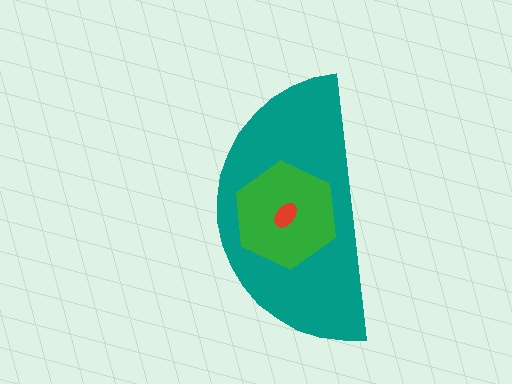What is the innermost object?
The red ellipse.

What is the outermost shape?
The teal semicircle.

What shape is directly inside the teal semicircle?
The green hexagon.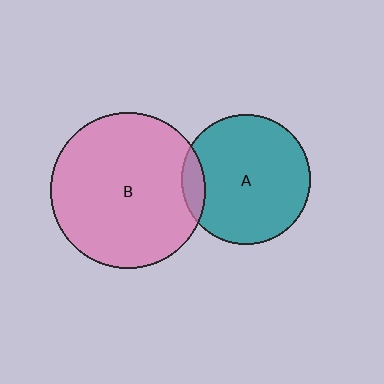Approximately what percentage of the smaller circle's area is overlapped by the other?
Approximately 10%.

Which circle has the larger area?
Circle B (pink).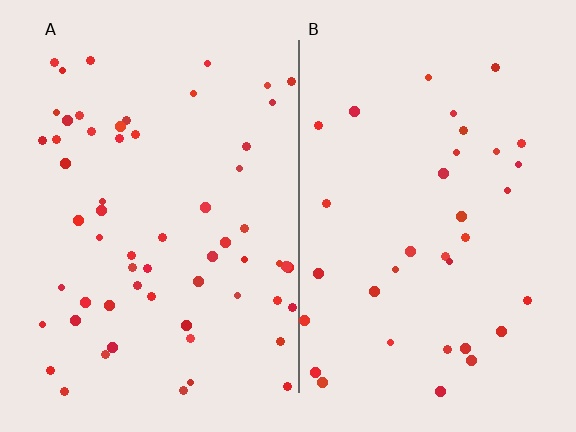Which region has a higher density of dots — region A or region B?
A (the left).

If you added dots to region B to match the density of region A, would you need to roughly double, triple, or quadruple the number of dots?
Approximately double.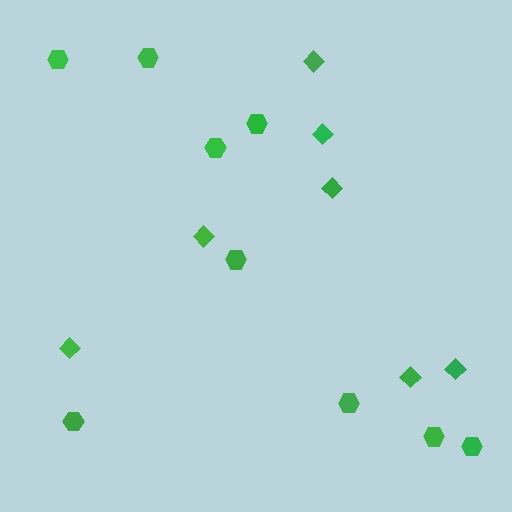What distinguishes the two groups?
There are 2 groups: one group of hexagons (9) and one group of diamonds (7).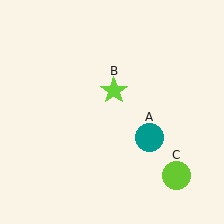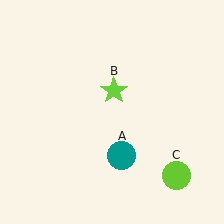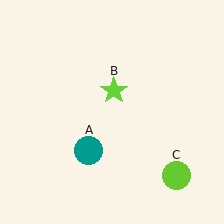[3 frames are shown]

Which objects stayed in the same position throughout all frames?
Lime star (object B) and lime circle (object C) remained stationary.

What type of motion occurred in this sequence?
The teal circle (object A) rotated clockwise around the center of the scene.